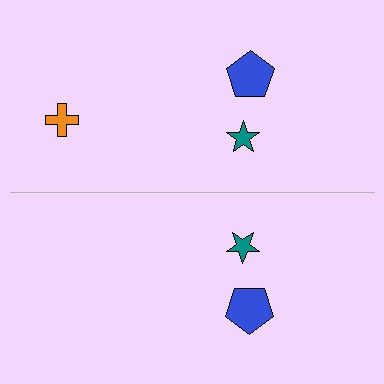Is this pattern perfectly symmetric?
No, the pattern is not perfectly symmetric. A orange cross is missing from the bottom side.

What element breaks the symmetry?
A orange cross is missing from the bottom side.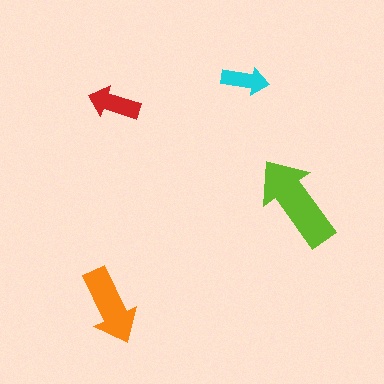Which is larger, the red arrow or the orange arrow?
The orange one.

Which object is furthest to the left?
The orange arrow is leftmost.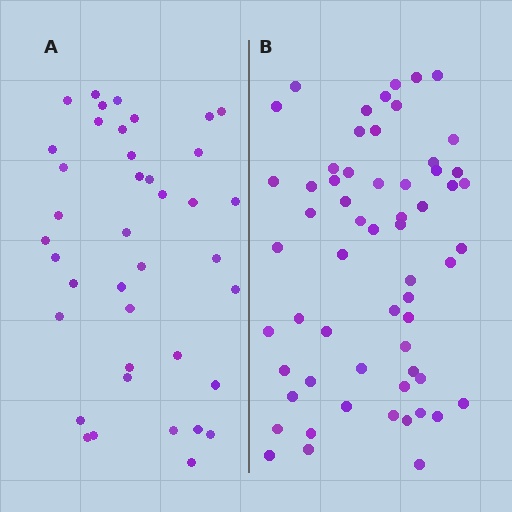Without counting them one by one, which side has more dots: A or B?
Region B (the right region) has more dots.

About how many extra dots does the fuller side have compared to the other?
Region B has approximately 20 more dots than region A.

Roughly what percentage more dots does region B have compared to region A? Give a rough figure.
About 50% more.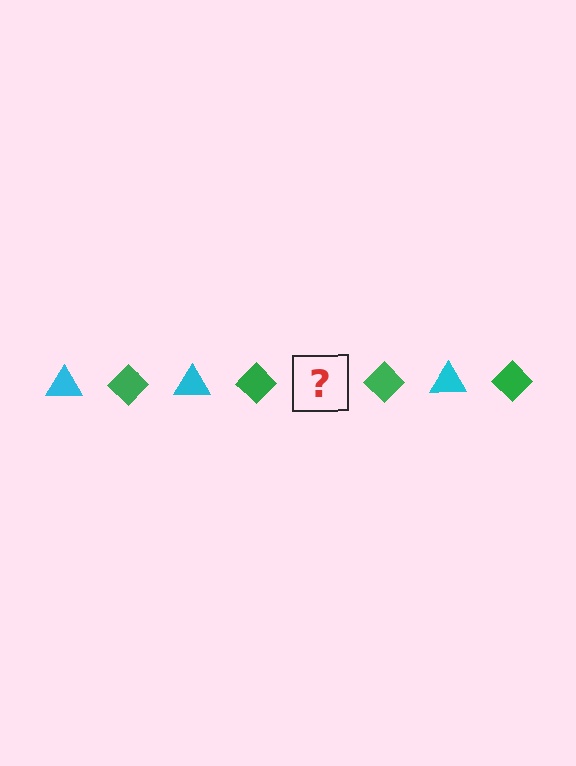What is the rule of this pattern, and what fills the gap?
The rule is that the pattern alternates between cyan triangle and green diamond. The gap should be filled with a cyan triangle.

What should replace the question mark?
The question mark should be replaced with a cyan triangle.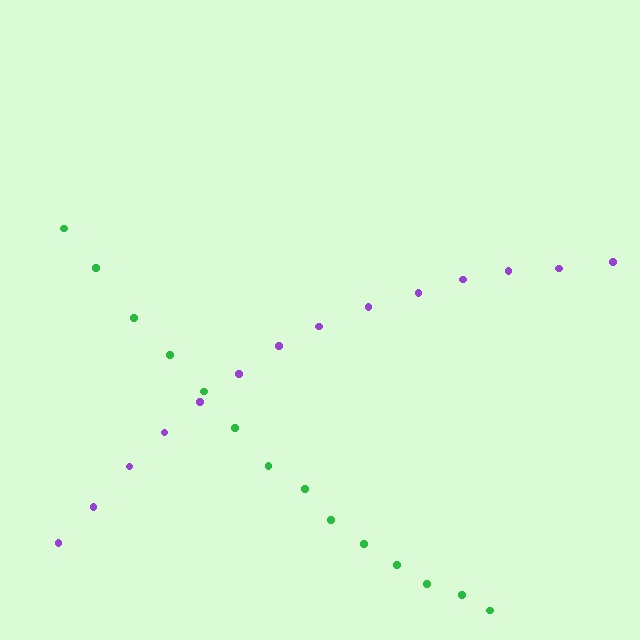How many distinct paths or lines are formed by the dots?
There are 2 distinct paths.